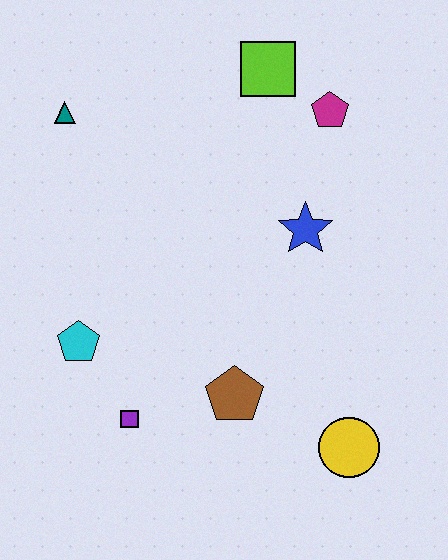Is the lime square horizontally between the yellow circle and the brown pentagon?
Yes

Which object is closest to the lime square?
The magenta pentagon is closest to the lime square.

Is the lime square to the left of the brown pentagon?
No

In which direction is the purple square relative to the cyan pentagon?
The purple square is below the cyan pentagon.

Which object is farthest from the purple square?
The lime square is farthest from the purple square.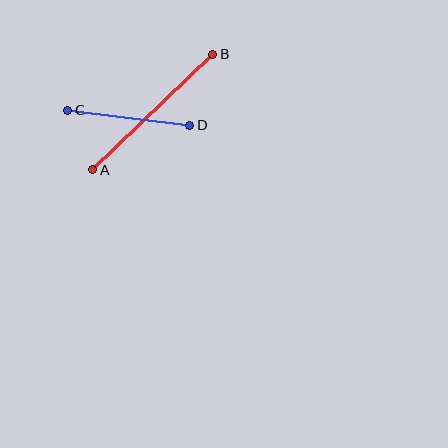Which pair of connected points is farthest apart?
Points A and B are farthest apart.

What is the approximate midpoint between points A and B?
The midpoint is at approximately (153, 112) pixels.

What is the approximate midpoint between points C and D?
The midpoint is at approximately (129, 118) pixels.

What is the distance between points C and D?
The distance is approximately 123 pixels.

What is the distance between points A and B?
The distance is approximately 167 pixels.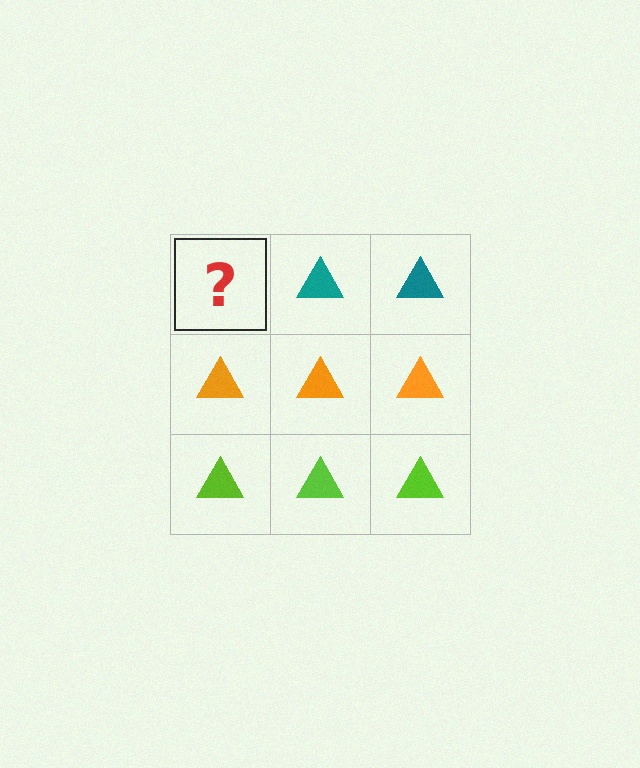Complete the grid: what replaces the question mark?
The question mark should be replaced with a teal triangle.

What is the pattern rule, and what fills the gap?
The rule is that each row has a consistent color. The gap should be filled with a teal triangle.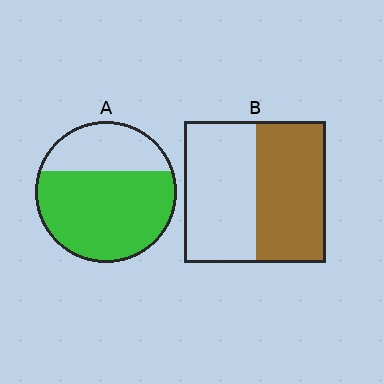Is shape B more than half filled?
Roughly half.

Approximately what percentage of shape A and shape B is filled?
A is approximately 70% and B is approximately 50%.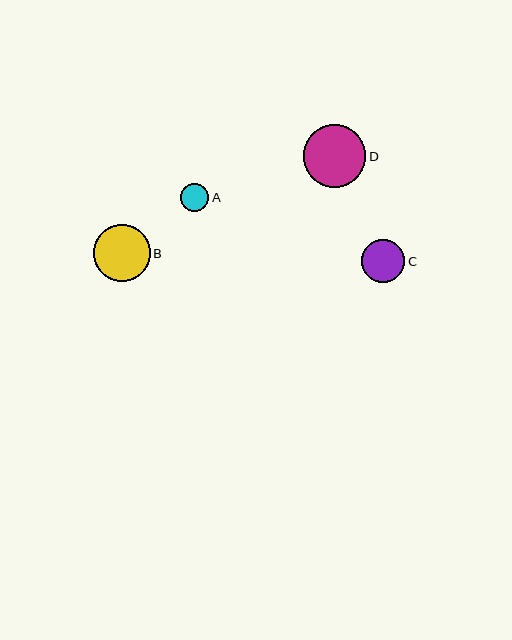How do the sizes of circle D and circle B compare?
Circle D and circle B are approximately the same size.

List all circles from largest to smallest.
From largest to smallest: D, B, C, A.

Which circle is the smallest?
Circle A is the smallest with a size of approximately 28 pixels.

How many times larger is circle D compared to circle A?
Circle D is approximately 2.3 times the size of circle A.